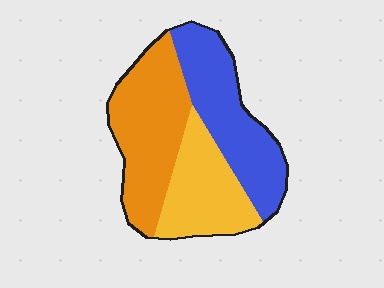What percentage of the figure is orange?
Orange takes up between a third and a half of the figure.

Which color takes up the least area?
Yellow, at roughly 25%.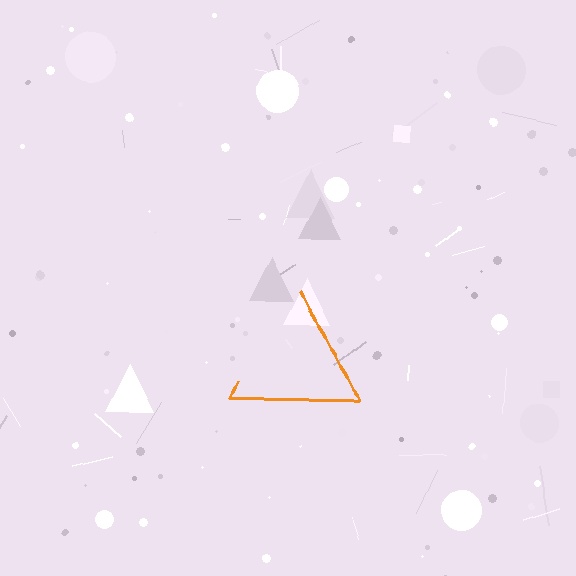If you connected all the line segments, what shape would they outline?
They would outline a triangle.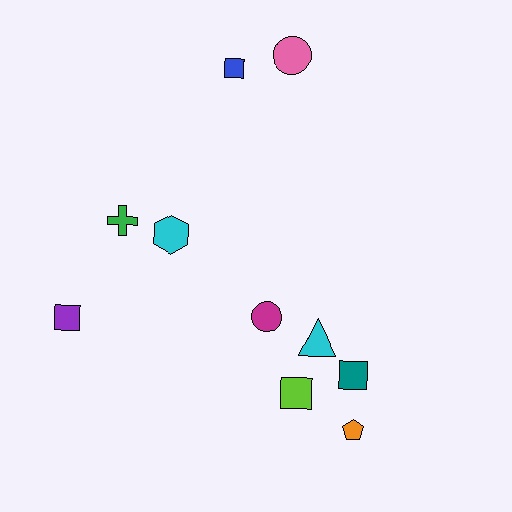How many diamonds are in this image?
There are no diamonds.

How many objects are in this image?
There are 10 objects.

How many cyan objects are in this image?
There are 2 cyan objects.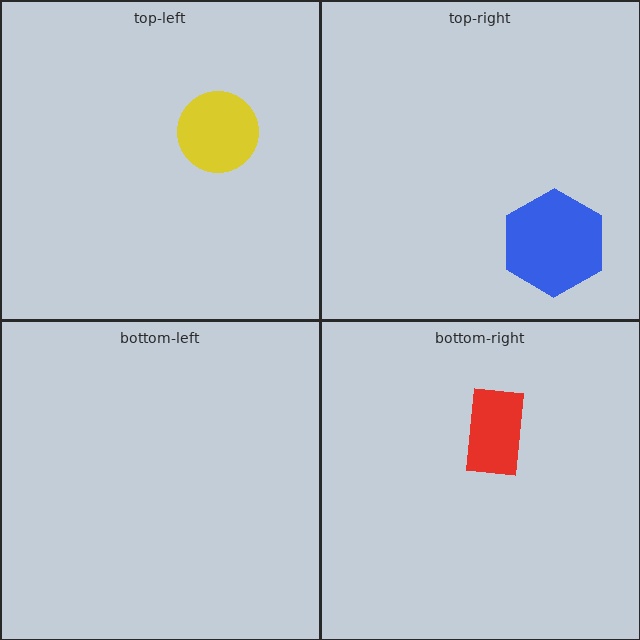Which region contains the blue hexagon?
The top-right region.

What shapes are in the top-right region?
The blue hexagon.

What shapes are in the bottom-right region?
The red rectangle.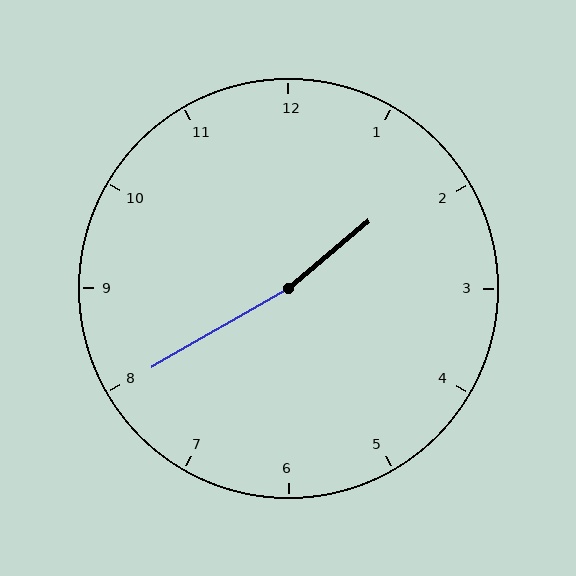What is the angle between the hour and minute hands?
Approximately 170 degrees.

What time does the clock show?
1:40.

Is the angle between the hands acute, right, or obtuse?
It is obtuse.